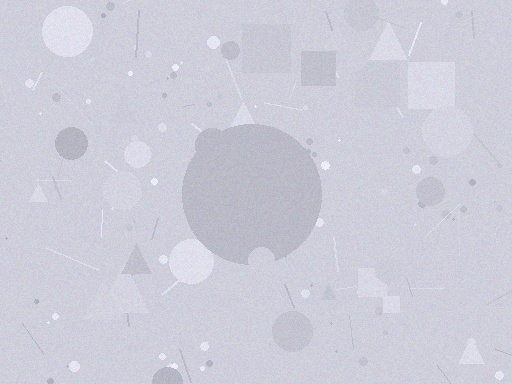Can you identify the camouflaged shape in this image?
The camouflaged shape is a circle.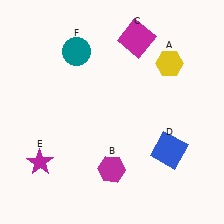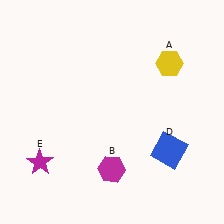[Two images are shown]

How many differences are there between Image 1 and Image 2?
There are 2 differences between the two images.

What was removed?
The magenta square (C), the teal circle (F) were removed in Image 2.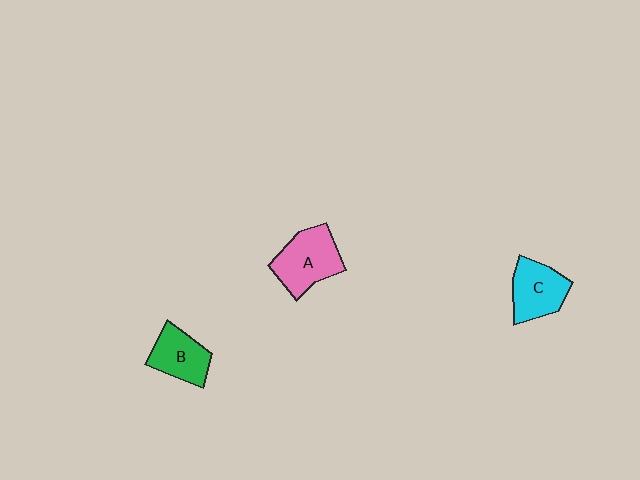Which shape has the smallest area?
Shape B (green).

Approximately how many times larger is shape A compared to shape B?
Approximately 1.3 times.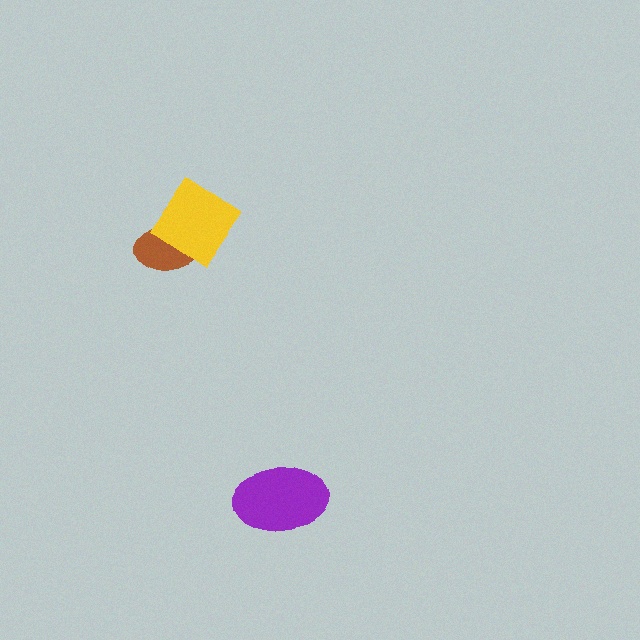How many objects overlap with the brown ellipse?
1 object overlaps with the brown ellipse.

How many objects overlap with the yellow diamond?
1 object overlaps with the yellow diamond.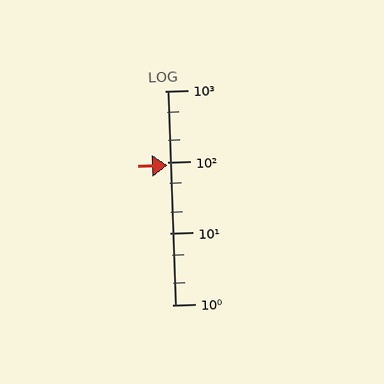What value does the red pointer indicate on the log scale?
The pointer indicates approximately 90.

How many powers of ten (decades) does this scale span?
The scale spans 3 decades, from 1 to 1000.